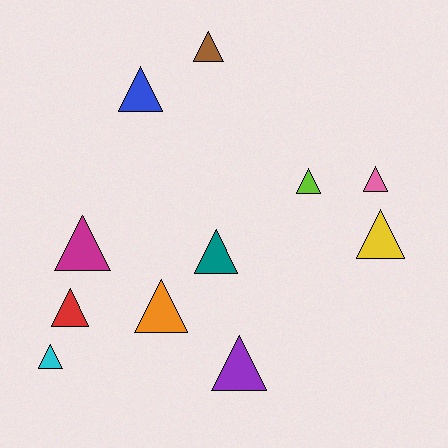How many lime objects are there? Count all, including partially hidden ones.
There is 1 lime object.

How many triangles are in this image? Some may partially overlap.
There are 11 triangles.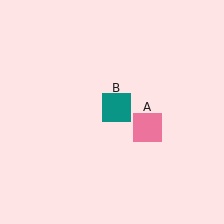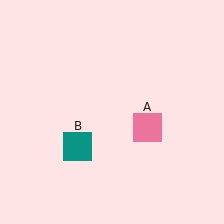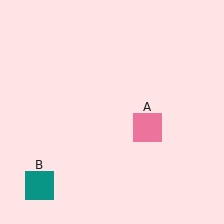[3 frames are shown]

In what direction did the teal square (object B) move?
The teal square (object B) moved down and to the left.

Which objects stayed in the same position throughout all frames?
Pink square (object A) remained stationary.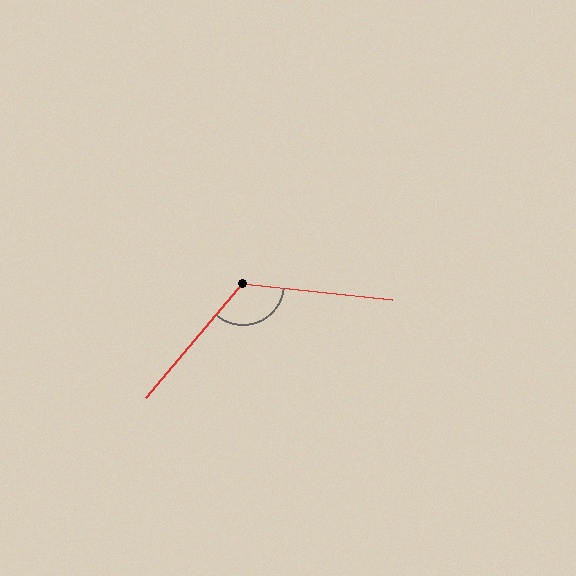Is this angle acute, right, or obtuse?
It is obtuse.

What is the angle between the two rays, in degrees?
Approximately 124 degrees.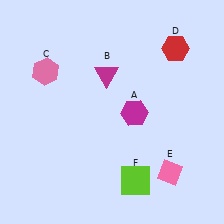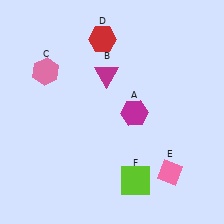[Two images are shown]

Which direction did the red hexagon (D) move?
The red hexagon (D) moved left.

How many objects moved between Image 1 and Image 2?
1 object moved between the two images.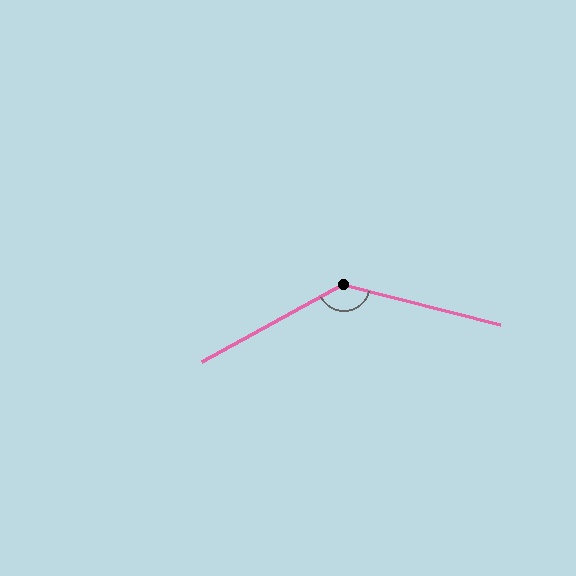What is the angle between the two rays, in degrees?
Approximately 137 degrees.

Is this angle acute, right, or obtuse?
It is obtuse.